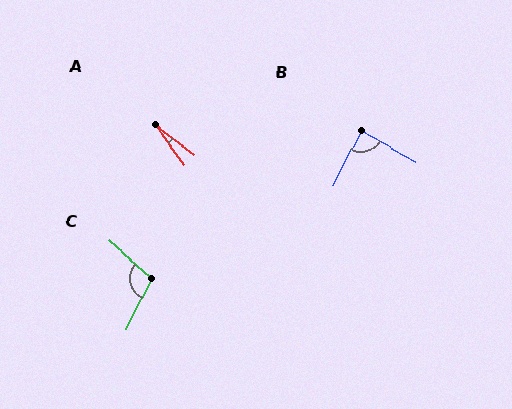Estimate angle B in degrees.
Approximately 87 degrees.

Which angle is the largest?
C, at approximately 105 degrees.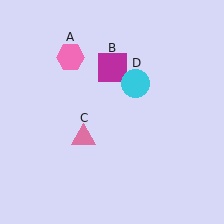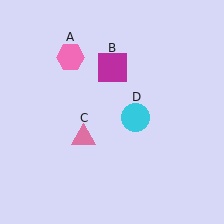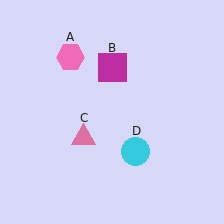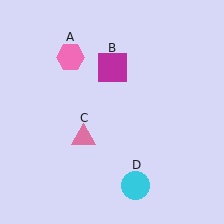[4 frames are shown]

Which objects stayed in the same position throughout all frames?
Pink hexagon (object A) and magenta square (object B) and pink triangle (object C) remained stationary.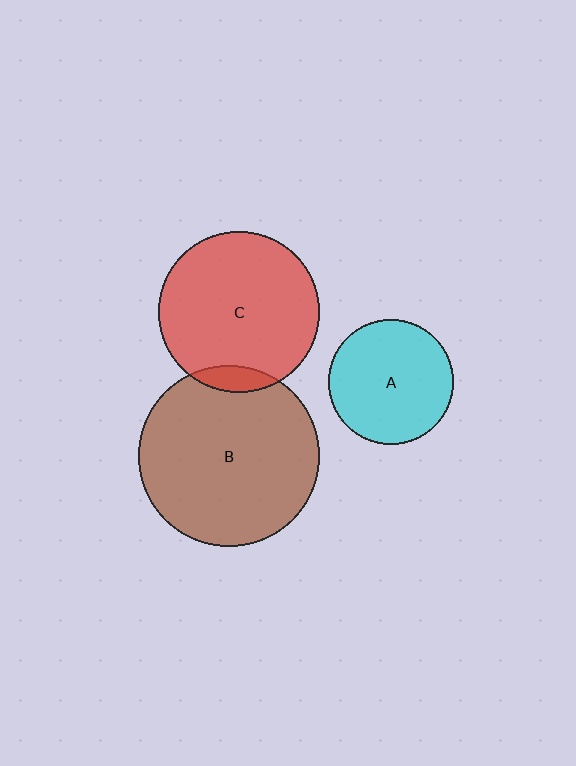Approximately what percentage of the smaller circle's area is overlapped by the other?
Approximately 10%.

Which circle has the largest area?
Circle B (brown).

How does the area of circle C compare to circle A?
Approximately 1.6 times.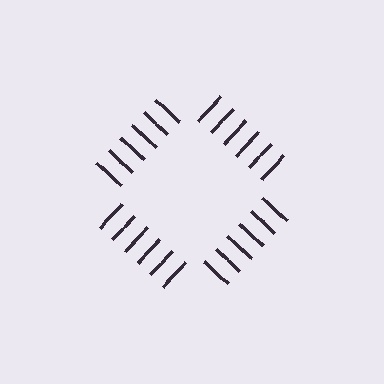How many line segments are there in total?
24 — 6 along each of the 4 edges.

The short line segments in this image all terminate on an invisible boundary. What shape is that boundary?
An illusory square — the line segments terminate on its edges but no continuous stroke is drawn.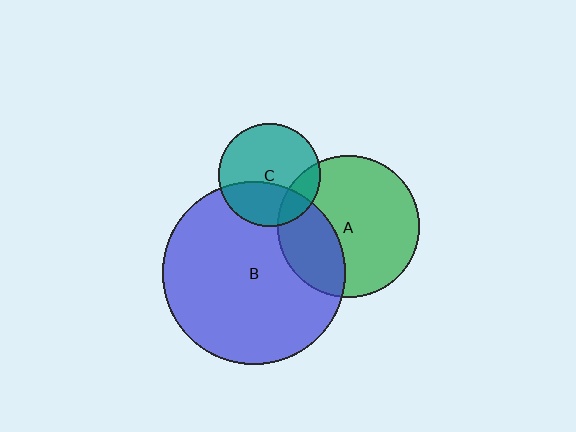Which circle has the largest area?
Circle B (blue).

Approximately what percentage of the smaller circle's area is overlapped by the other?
Approximately 20%.